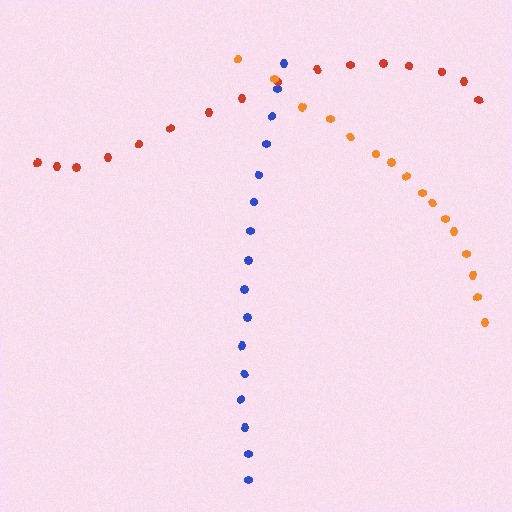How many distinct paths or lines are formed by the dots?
There are 3 distinct paths.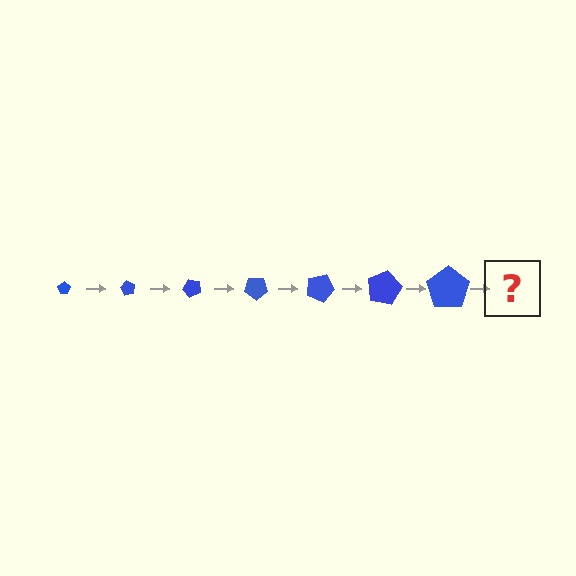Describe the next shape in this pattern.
It should be a pentagon, larger than the previous one and rotated 420 degrees from the start.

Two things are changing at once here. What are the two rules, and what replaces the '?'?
The two rules are that the pentagon grows larger each step and it rotates 60 degrees each step. The '?' should be a pentagon, larger than the previous one and rotated 420 degrees from the start.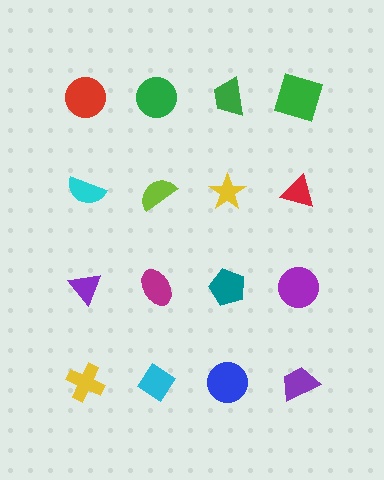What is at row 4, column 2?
A cyan diamond.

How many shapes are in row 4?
4 shapes.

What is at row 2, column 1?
A cyan semicircle.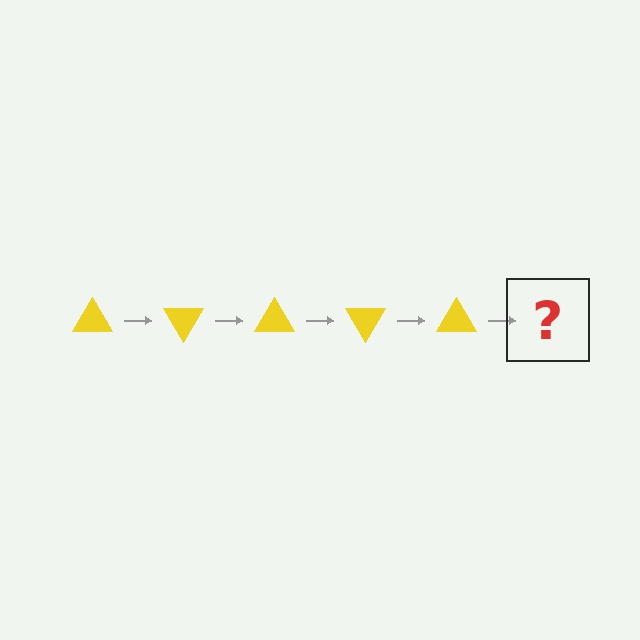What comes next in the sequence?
The next element should be a yellow triangle rotated 300 degrees.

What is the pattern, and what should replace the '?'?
The pattern is that the triangle rotates 60 degrees each step. The '?' should be a yellow triangle rotated 300 degrees.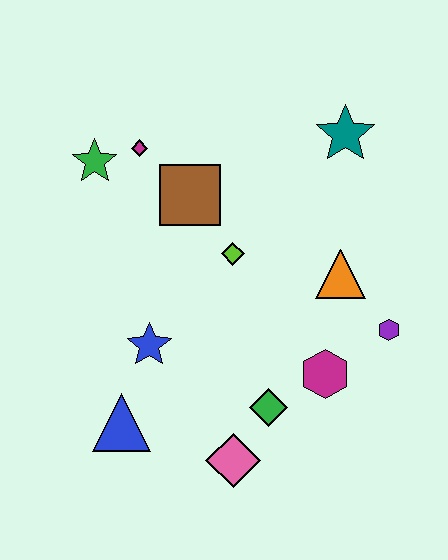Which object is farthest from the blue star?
The teal star is farthest from the blue star.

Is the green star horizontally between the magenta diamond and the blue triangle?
No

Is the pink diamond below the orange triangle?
Yes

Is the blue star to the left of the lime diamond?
Yes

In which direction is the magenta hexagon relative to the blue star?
The magenta hexagon is to the right of the blue star.